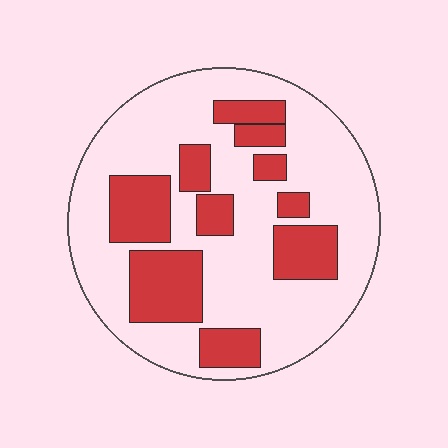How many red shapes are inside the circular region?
10.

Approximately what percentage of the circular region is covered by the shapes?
Approximately 30%.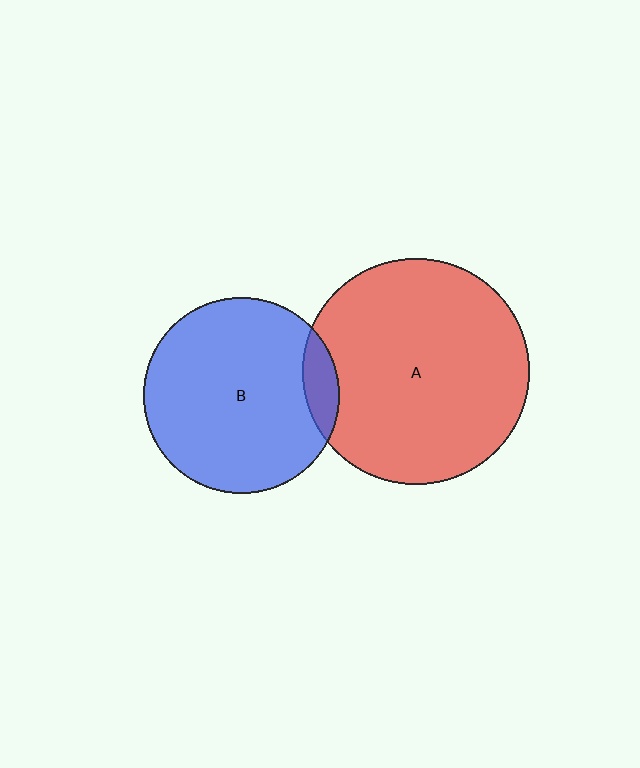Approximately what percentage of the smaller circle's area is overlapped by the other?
Approximately 10%.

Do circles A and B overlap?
Yes.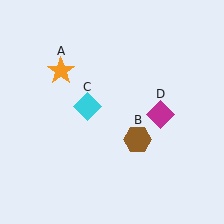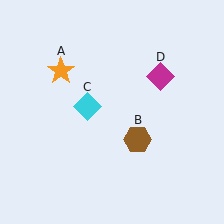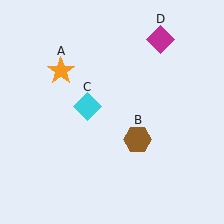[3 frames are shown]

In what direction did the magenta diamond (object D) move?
The magenta diamond (object D) moved up.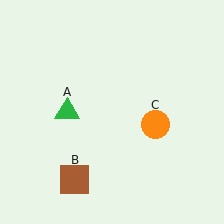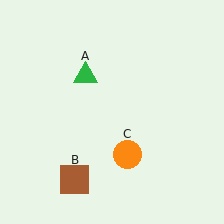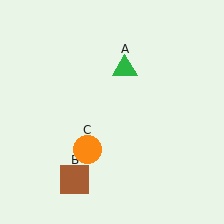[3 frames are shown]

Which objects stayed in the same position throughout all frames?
Brown square (object B) remained stationary.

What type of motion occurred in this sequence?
The green triangle (object A), orange circle (object C) rotated clockwise around the center of the scene.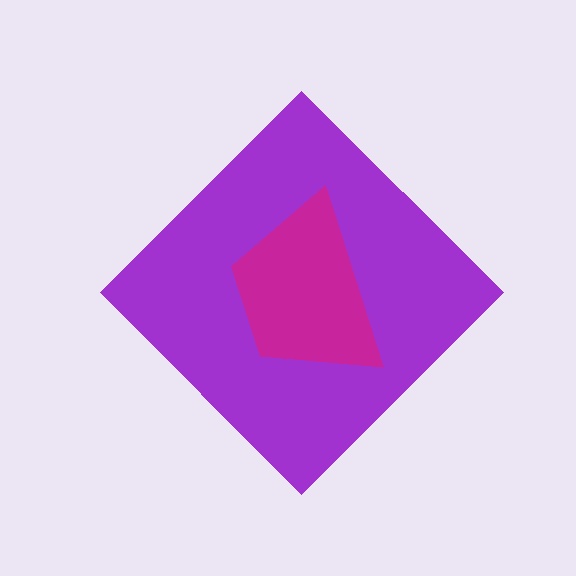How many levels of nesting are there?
2.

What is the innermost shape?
The magenta trapezoid.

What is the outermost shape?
The purple diamond.